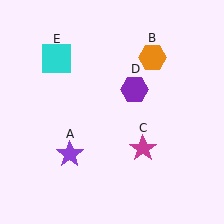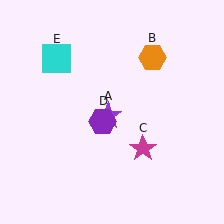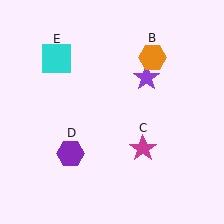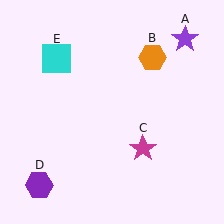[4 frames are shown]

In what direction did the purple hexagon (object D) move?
The purple hexagon (object D) moved down and to the left.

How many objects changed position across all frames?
2 objects changed position: purple star (object A), purple hexagon (object D).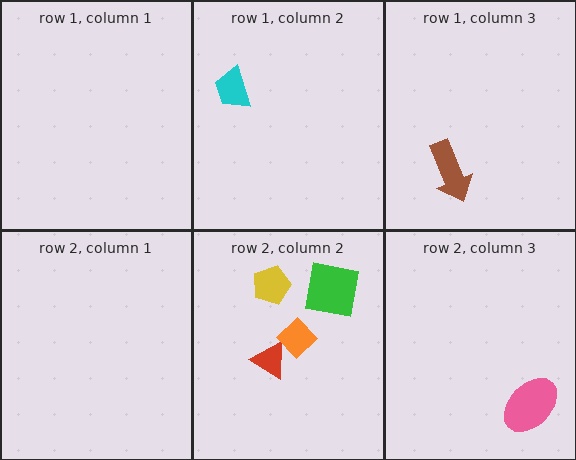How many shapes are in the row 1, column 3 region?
1.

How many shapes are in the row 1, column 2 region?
1.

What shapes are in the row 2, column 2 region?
The red triangle, the green square, the yellow pentagon, the orange diamond.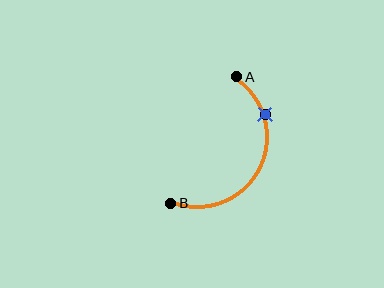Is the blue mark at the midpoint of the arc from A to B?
No. The blue mark lies on the arc but is closer to endpoint A. The arc midpoint would be at the point on the curve equidistant along the arc from both A and B.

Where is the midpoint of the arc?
The arc midpoint is the point on the curve farthest from the straight line joining A and B. It sits to the right of that line.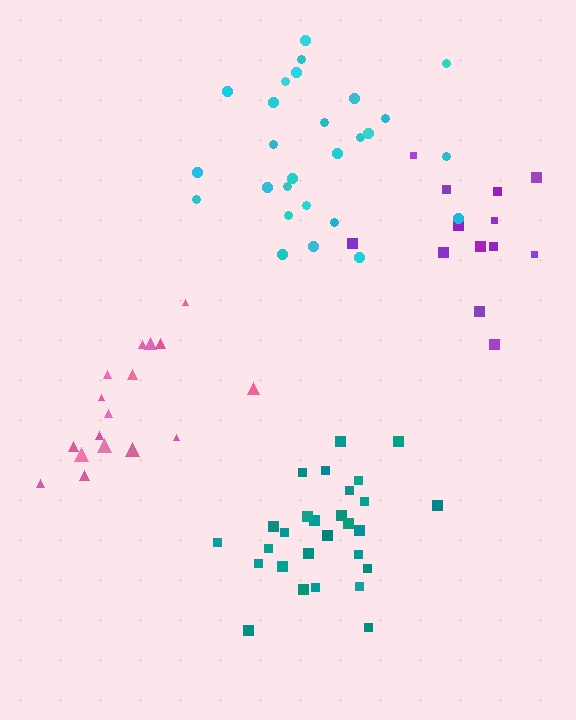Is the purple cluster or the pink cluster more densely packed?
Pink.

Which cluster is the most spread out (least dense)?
Purple.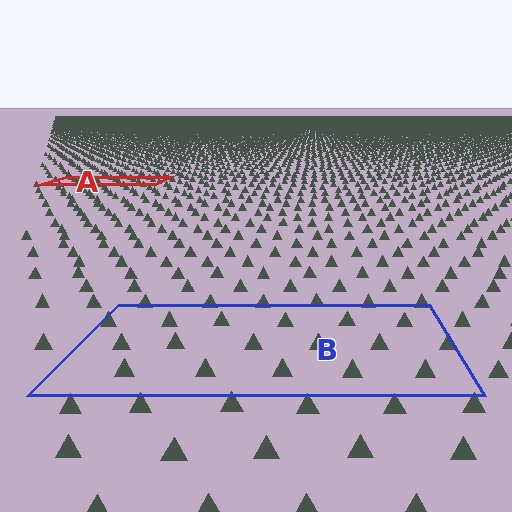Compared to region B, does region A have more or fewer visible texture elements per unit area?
Region A has more texture elements per unit area — they are packed more densely because it is farther away.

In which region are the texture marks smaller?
The texture marks are smaller in region A, because it is farther away.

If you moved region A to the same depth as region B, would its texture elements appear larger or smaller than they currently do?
They would appear larger. At a closer depth, the same texture elements are projected at a bigger on-screen size.